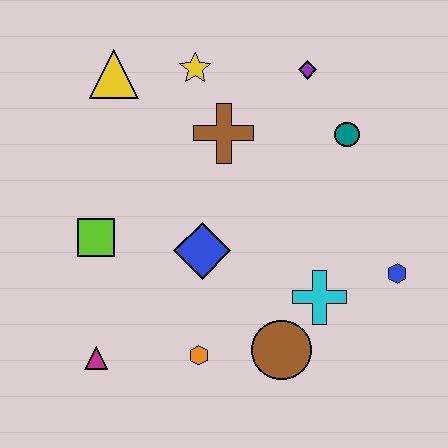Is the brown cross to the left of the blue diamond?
No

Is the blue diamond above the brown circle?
Yes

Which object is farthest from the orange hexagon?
The purple diamond is farthest from the orange hexagon.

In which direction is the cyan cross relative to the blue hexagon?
The cyan cross is to the left of the blue hexagon.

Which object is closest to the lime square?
The blue diamond is closest to the lime square.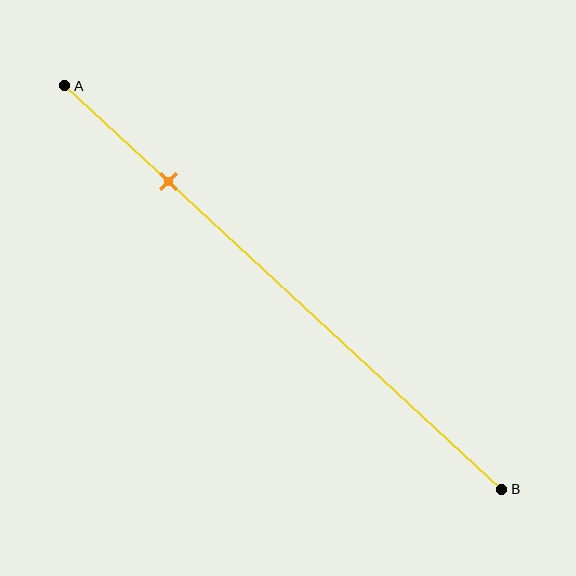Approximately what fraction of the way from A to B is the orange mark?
The orange mark is approximately 25% of the way from A to B.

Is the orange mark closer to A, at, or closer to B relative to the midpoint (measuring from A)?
The orange mark is closer to point A than the midpoint of segment AB.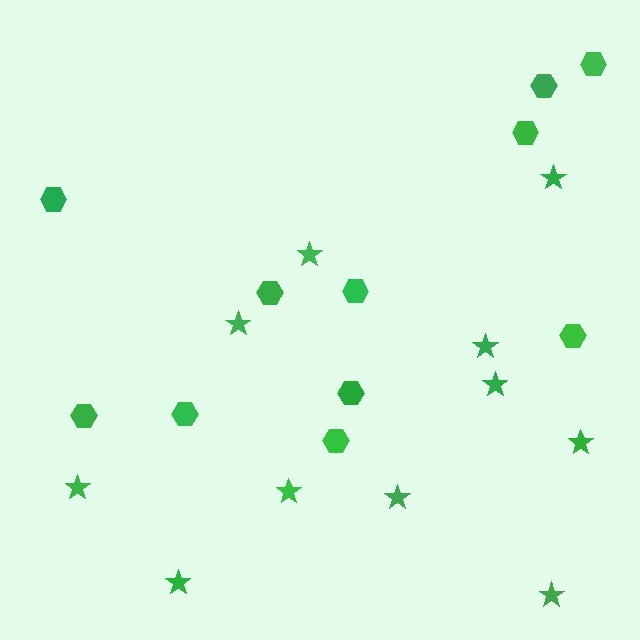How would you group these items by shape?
There are 2 groups: one group of stars (11) and one group of hexagons (11).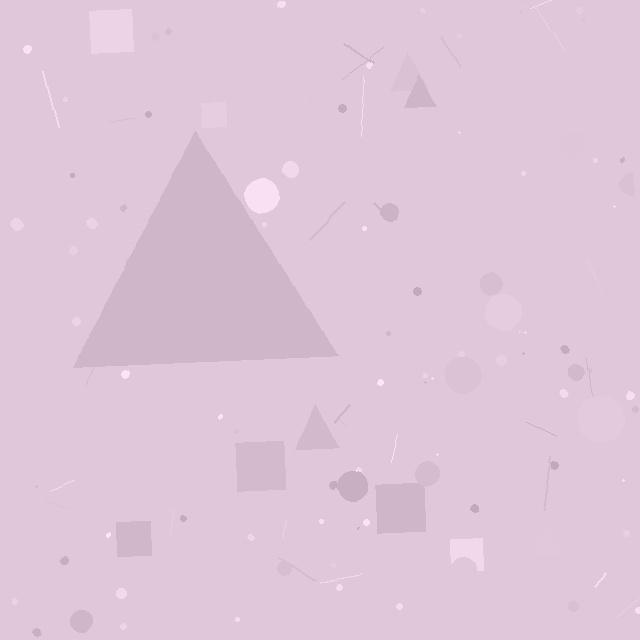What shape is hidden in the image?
A triangle is hidden in the image.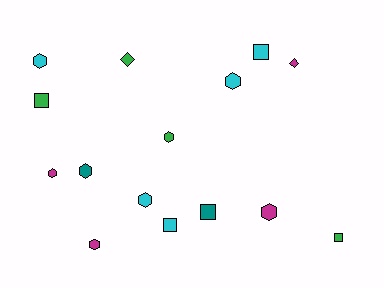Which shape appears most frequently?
Hexagon, with 8 objects.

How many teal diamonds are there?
There are no teal diamonds.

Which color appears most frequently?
Cyan, with 5 objects.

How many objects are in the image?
There are 15 objects.